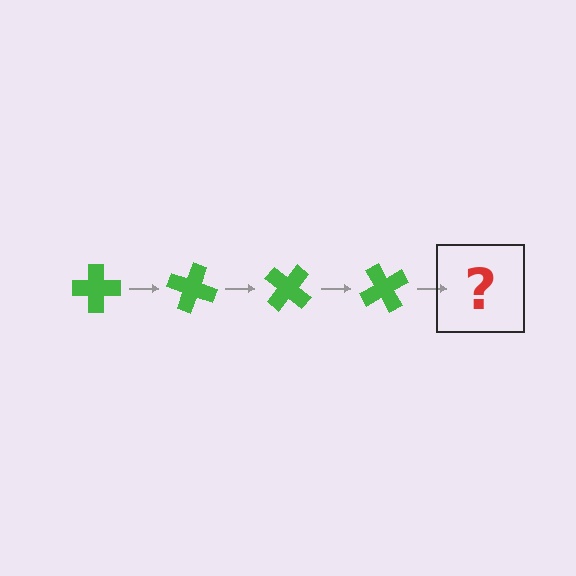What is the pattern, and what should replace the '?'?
The pattern is that the cross rotates 20 degrees each step. The '?' should be a green cross rotated 80 degrees.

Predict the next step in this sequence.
The next step is a green cross rotated 80 degrees.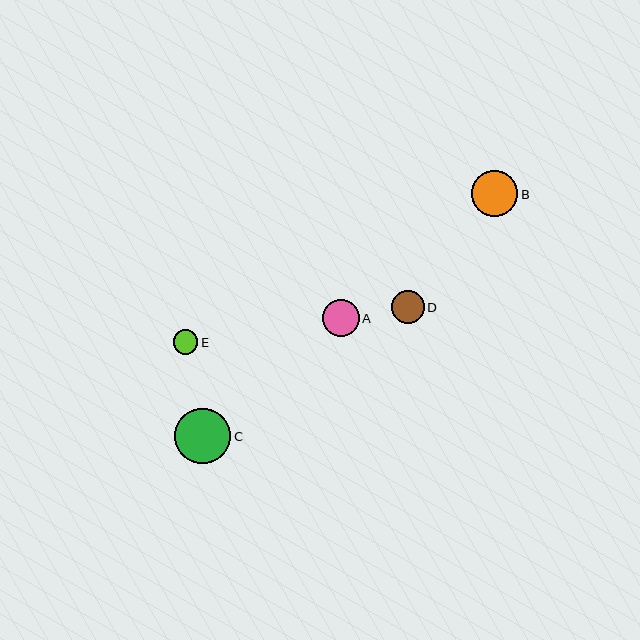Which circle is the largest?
Circle C is the largest with a size of approximately 56 pixels.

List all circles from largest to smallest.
From largest to smallest: C, B, A, D, E.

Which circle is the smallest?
Circle E is the smallest with a size of approximately 25 pixels.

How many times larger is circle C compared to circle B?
Circle C is approximately 1.2 times the size of circle B.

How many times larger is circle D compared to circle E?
Circle D is approximately 1.3 times the size of circle E.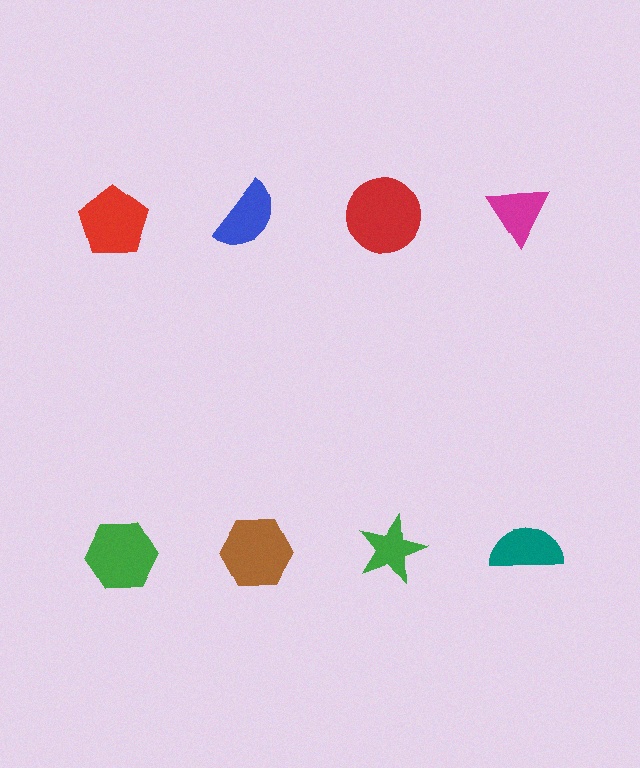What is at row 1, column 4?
A magenta triangle.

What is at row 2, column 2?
A brown hexagon.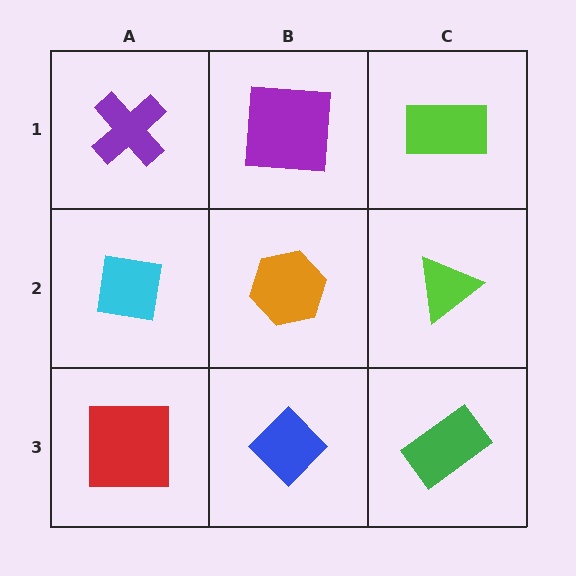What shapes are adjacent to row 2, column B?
A purple square (row 1, column B), a blue diamond (row 3, column B), a cyan square (row 2, column A), a lime triangle (row 2, column C).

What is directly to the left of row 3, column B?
A red square.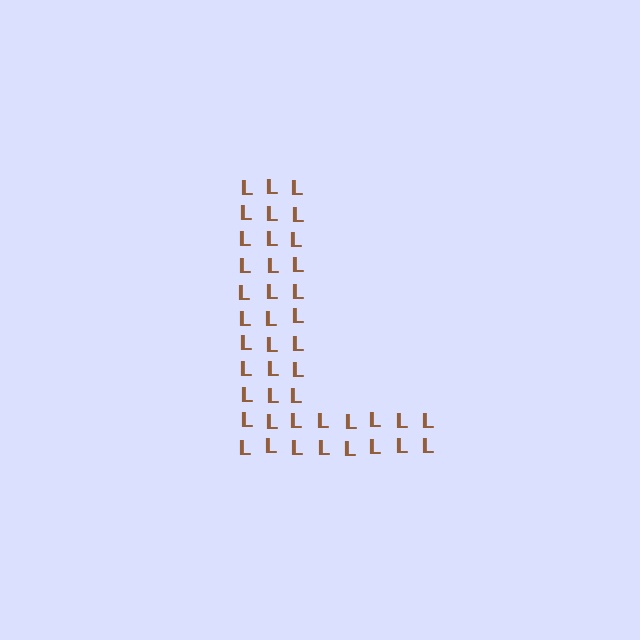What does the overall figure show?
The overall figure shows the letter L.